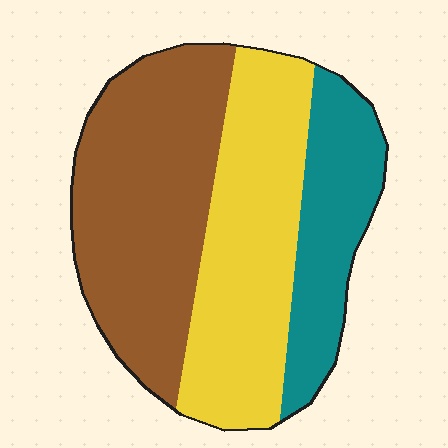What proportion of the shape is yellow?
Yellow covers around 35% of the shape.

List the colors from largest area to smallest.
From largest to smallest: brown, yellow, teal.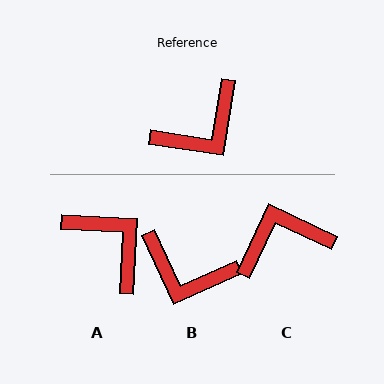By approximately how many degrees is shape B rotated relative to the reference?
Approximately 57 degrees clockwise.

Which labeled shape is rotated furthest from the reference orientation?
C, about 164 degrees away.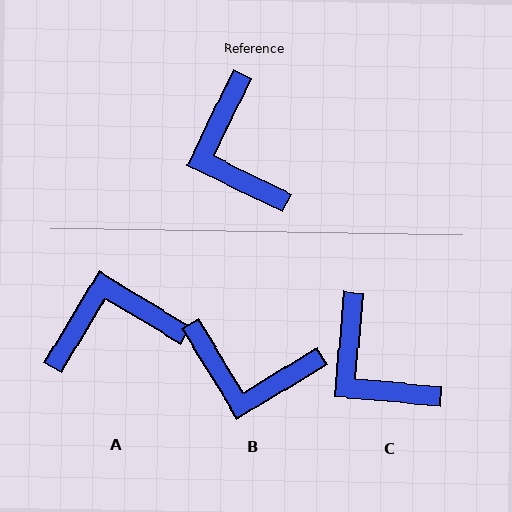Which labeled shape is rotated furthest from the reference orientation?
A, about 95 degrees away.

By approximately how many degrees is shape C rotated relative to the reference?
Approximately 21 degrees counter-clockwise.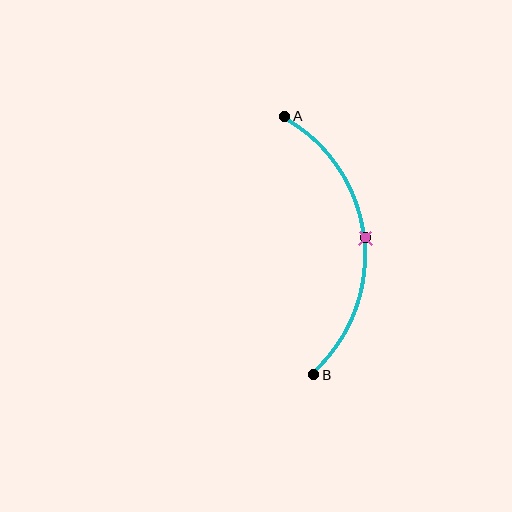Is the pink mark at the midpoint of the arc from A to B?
Yes. The pink mark lies on the arc at equal arc-length from both A and B — it is the arc midpoint.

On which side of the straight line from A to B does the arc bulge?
The arc bulges to the right of the straight line connecting A and B.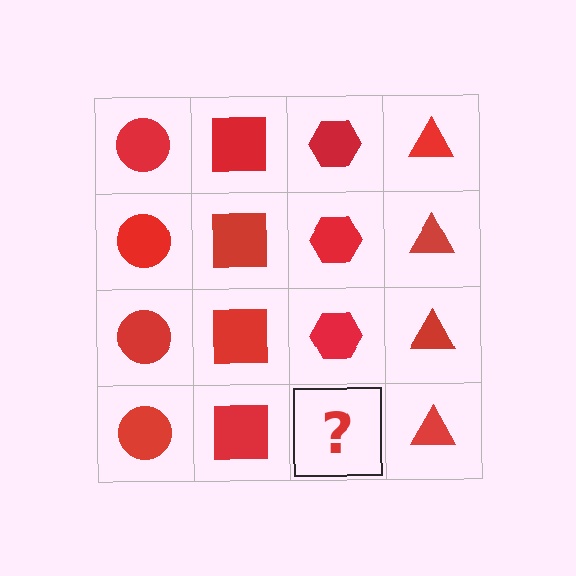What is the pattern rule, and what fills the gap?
The rule is that each column has a consistent shape. The gap should be filled with a red hexagon.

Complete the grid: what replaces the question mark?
The question mark should be replaced with a red hexagon.